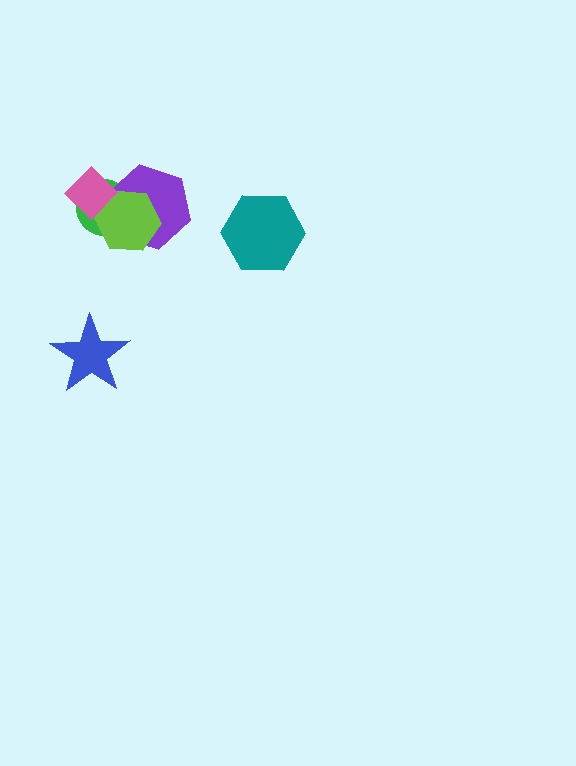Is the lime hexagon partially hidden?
Yes, it is partially covered by another shape.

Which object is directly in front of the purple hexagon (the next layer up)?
The lime hexagon is directly in front of the purple hexagon.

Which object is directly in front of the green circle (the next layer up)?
The purple hexagon is directly in front of the green circle.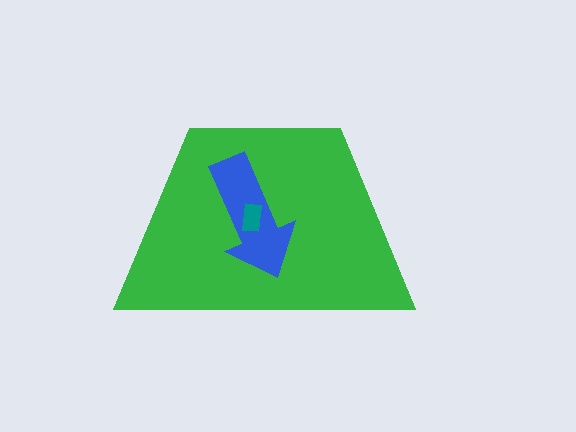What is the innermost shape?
The teal rectangle.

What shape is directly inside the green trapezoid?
The blue arrow.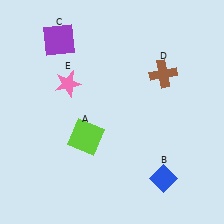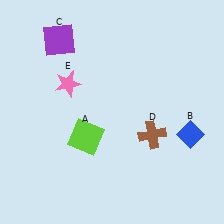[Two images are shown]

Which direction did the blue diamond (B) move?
The blue diamond (B) moved up.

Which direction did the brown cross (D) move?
The brown cross (D) moved down.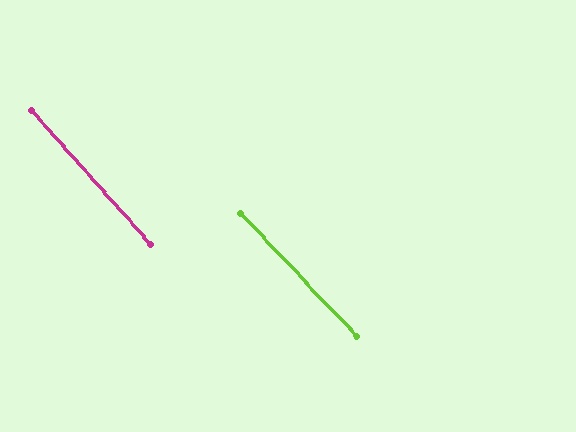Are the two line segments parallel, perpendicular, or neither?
Parallel — their directions differ by only 1.9°.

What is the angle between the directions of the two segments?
Approximately 2 degrees.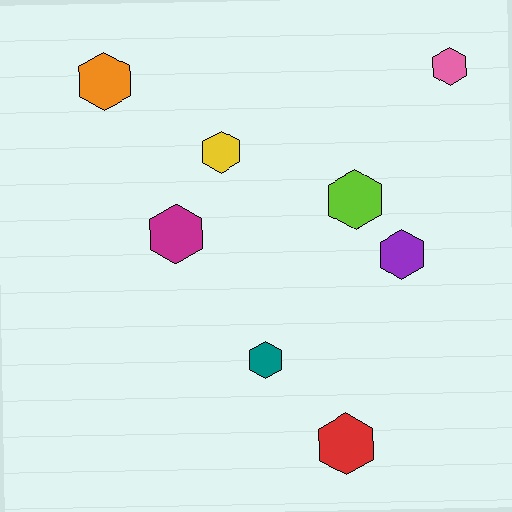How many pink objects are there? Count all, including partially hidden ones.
There is 1 pink object.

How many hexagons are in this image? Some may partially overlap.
There are 8 hexagons.